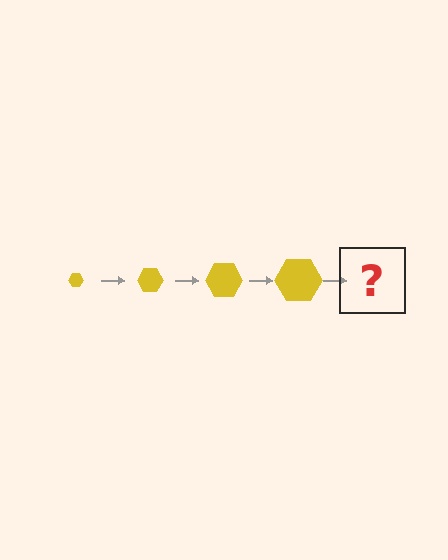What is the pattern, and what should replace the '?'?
The pattern is that the hexagon gets progressively larger each step. The '?' should be a yellow hexagon, larger than the previous one.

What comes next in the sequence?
The next element should be a yellow hexagon, larger than the previous one.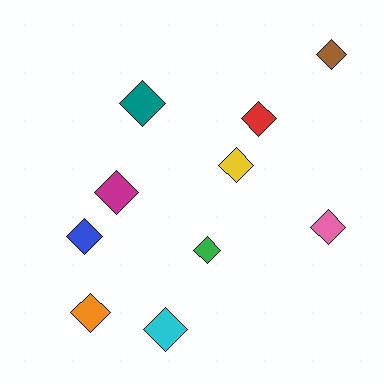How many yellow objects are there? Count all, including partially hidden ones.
There is 1 yellow object.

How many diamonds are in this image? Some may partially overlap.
There are 10 diamonds.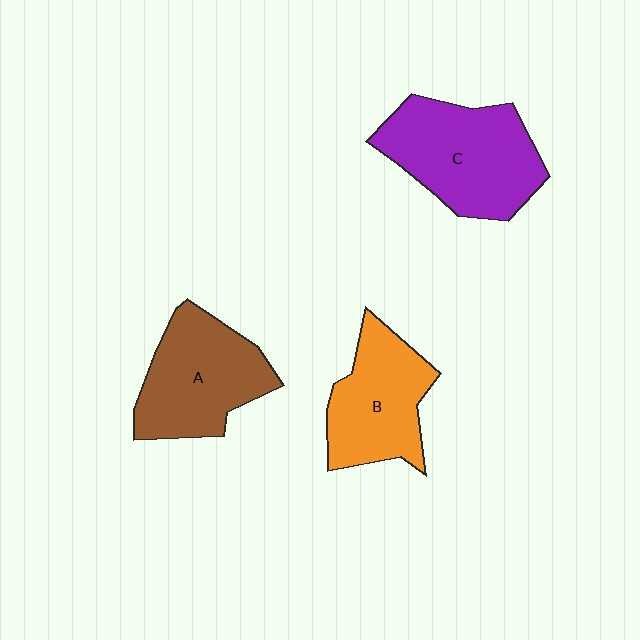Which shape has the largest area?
Shape C (purple).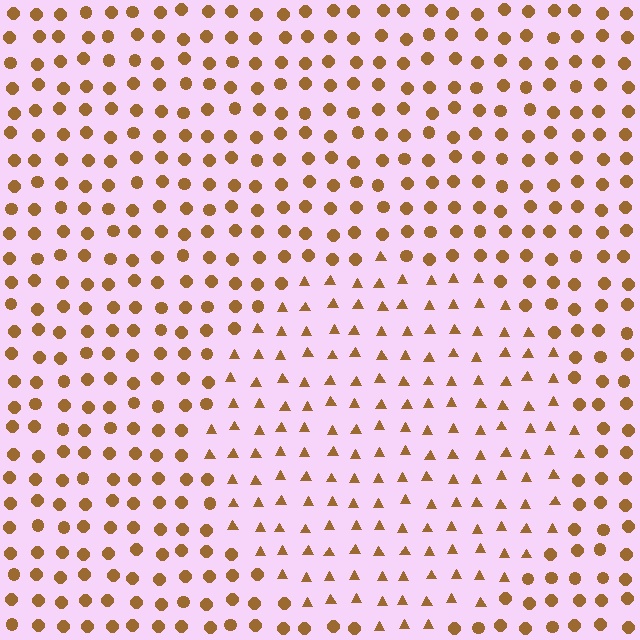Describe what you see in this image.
The image is filled with small brown elements arranged in a uniform grid. A circle-shaped region contains triangles, while the surrounding area contains circles. The boundary is defined purely by the change in element shape.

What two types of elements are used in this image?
The image uses triangles inside the circle region and circles outside it.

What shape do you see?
I see a circle.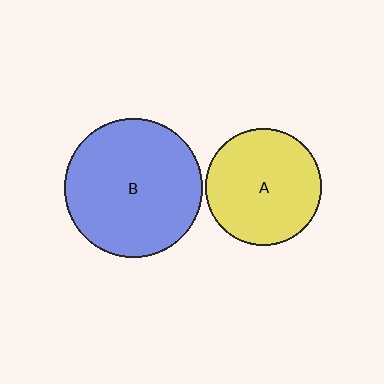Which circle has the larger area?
Circle B (blue).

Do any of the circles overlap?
No, none of the circles overlap.